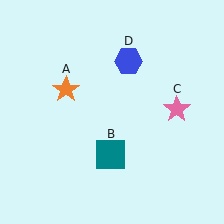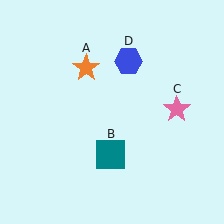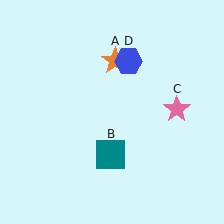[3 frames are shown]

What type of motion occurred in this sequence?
The orange star (object A) rotated clockwise around the center of the scene.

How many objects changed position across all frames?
1 object changed position: orange star (object A).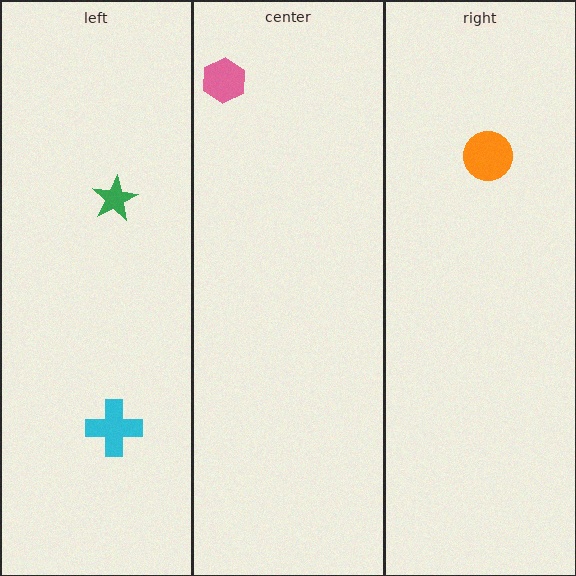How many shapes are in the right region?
1.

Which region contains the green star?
The left region.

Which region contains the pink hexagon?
The center region.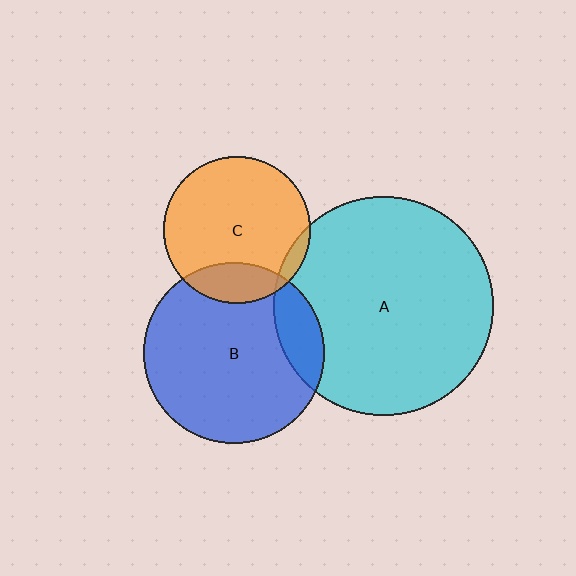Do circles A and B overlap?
Yes.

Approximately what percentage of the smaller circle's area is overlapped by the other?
Approximately 15%.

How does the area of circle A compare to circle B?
Approximately 1.5 times.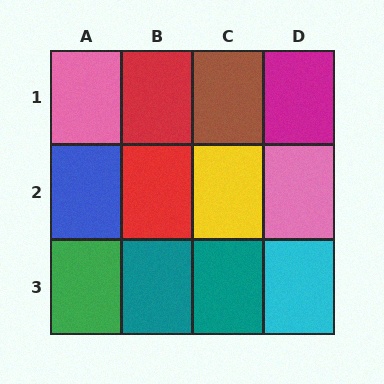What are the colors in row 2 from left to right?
Blue, red, yellow, pink.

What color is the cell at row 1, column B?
Red.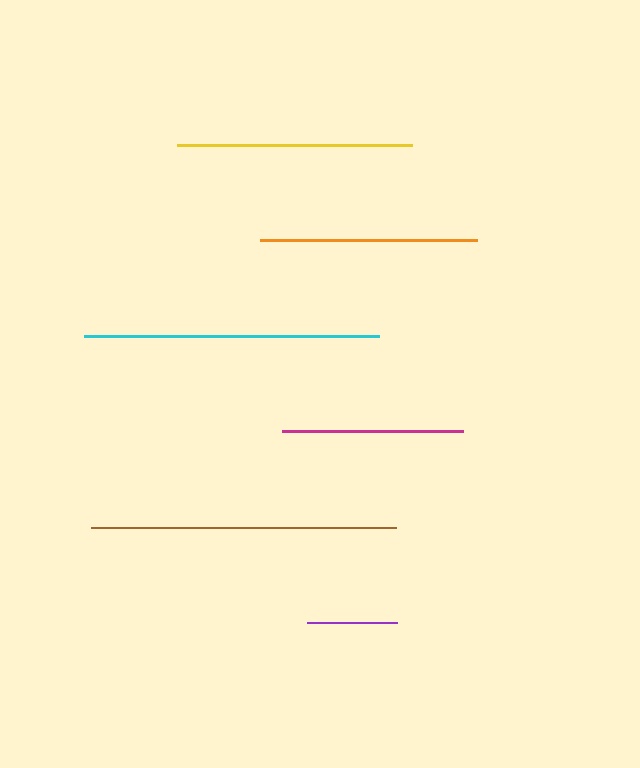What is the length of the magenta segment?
The magenta segment is approximately 181 pixels long.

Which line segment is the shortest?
The purple line is the shortest at approximately 91 pixels.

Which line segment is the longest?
The brown line is the longest at approximately 305 pixels.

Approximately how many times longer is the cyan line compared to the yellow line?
The cyan line is approximately 1.3 times the length of the yellow line.